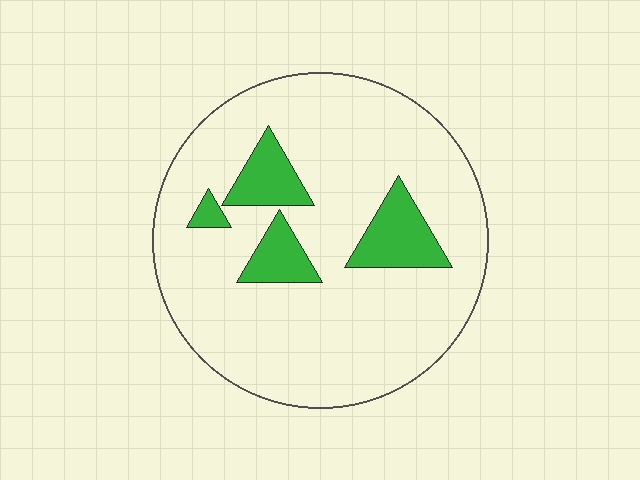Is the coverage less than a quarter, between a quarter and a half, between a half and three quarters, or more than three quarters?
Less than a quarter.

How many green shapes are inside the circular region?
4.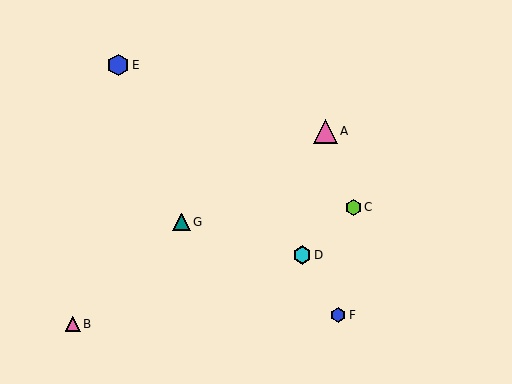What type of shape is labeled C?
Shape C is a lime hexagon.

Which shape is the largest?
The pink triangle (labeled A) is the largest.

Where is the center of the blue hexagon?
The center of the blue hexagon is at (338, 315).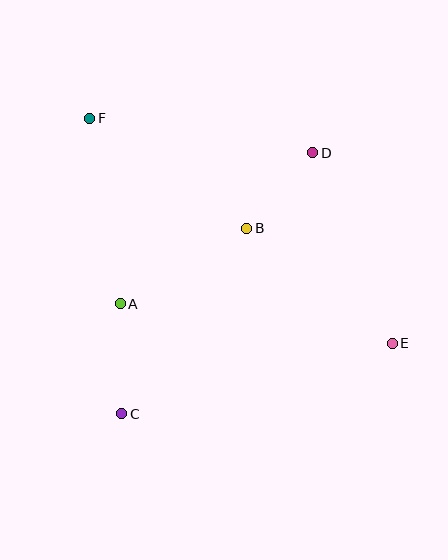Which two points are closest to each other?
Points B and D are closest to each other.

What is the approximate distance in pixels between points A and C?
The distance between A and C is approximately 110 pixels.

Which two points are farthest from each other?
Points E and F are farthest from each other.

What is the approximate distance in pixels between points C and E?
The distance between C and E is approximately 280 pixels.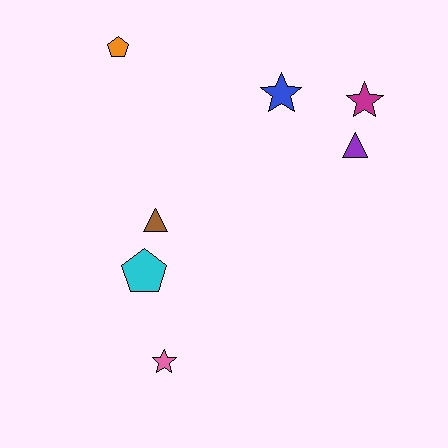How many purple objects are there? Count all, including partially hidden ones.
There is 1 purple object.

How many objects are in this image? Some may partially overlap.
There are 7 objects.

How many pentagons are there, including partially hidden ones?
There are 2 pentagons.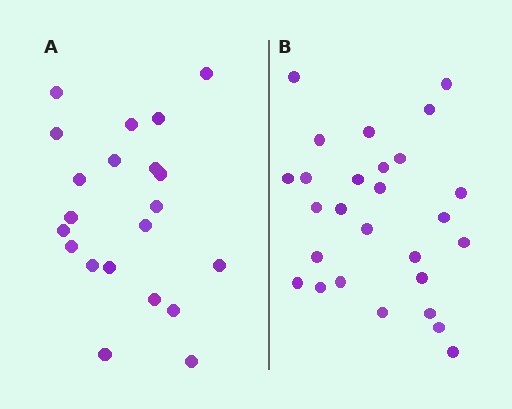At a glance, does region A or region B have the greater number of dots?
Region B (the right region) has more dots.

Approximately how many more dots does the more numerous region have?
Region B has about 6 more dots than region A.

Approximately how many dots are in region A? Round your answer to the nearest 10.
About 20 dots. (The exact count is 21, which rounds to 20.)